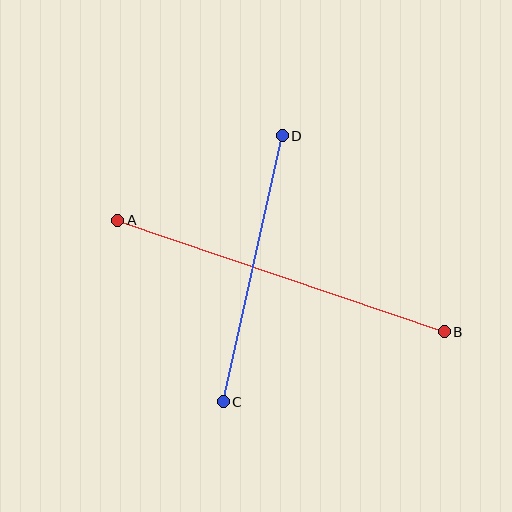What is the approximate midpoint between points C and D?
The midpoint is at approximately (253, 269) pixels.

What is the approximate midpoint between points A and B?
The midpoint is at approximately (281, 276) pixels.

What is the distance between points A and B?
The distance is approximately 345 pixels.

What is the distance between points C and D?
The distance is approximately 272 pixels.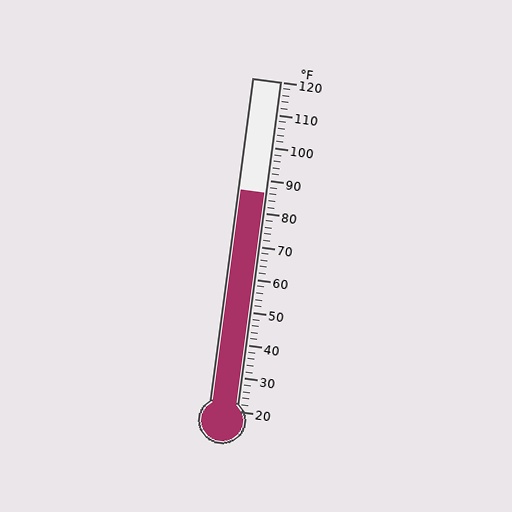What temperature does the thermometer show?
The thermometer shows approximately 86°F.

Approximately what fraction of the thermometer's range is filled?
The thermometer is filled to approximately 65% of its range.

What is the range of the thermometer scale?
The thermometer scale ranges from 20°F to 120°F.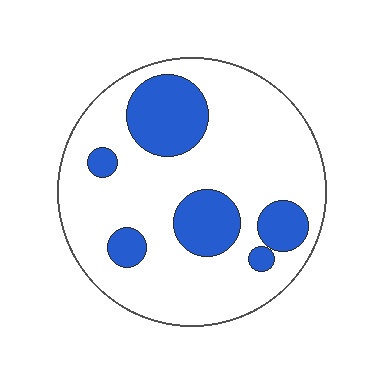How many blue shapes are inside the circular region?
6.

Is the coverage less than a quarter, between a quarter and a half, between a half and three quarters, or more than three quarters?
Less than a quarter.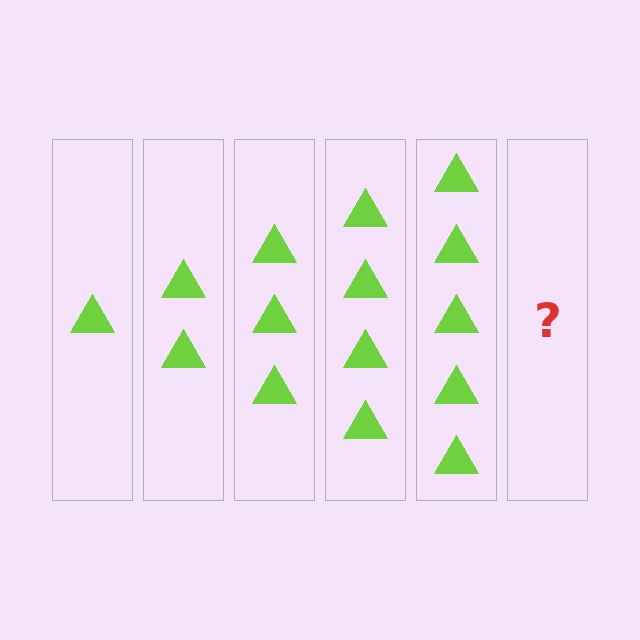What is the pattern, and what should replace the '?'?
The pattern is that each step adds one more triangle. The '?' should be 6 triangles.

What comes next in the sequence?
The next element should be 6 triangles.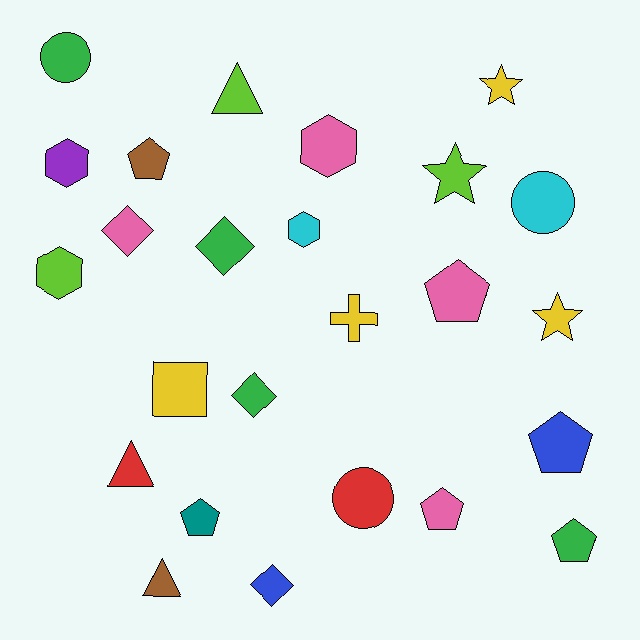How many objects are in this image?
There are 25 objects.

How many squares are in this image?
There is 1 square.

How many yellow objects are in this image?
There are 4 yellow objects.